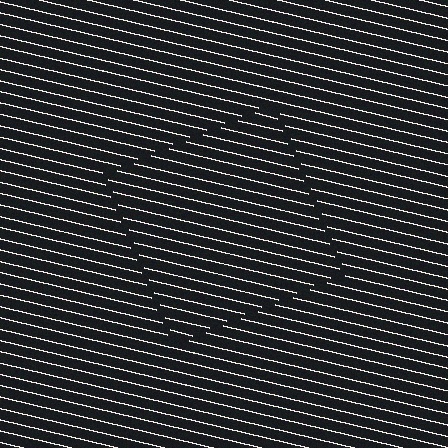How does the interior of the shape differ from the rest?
The interior of the shape contains the same grating, shifted by half a period — the contour is defined by the phase discontinuity where line-ends from the inner and outer gratings abut.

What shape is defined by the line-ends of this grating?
An illusory square. The interior of the shape contains the same grating, shifted by half a period — the contour is defined by the phase discontinuity where line-ends from the inner and outer gratings abut.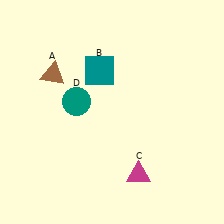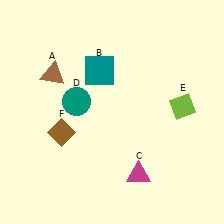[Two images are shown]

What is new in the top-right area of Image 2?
A lime diamond (E) was added in the top-right area of Image 2.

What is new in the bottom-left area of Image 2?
A brown diamond (F) was added in the bottom-left area of Image 2.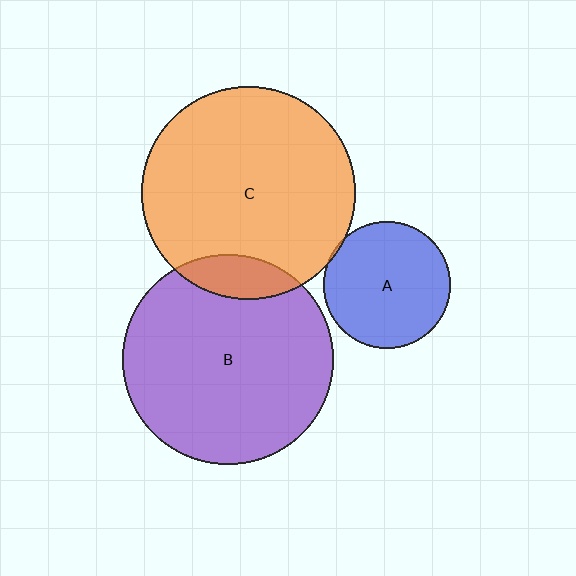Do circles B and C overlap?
Yes.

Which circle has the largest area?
Circle C (orange).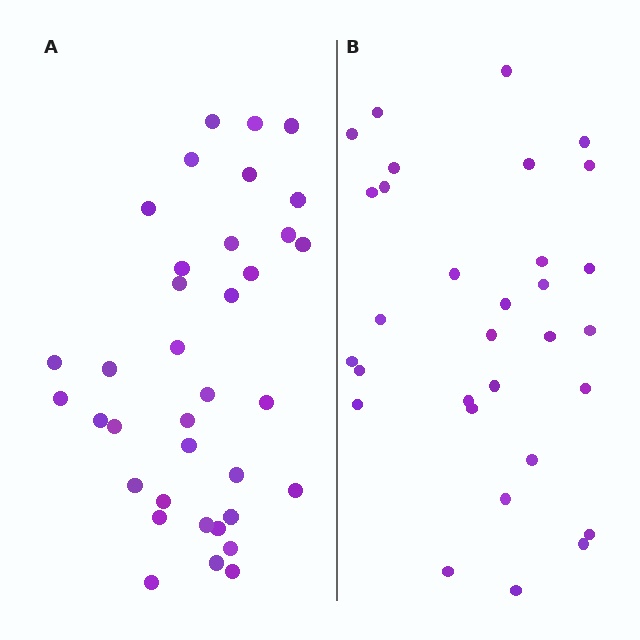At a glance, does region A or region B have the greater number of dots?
Region A (the left region) has more dots.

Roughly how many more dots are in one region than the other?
Region A has about 5 more dots than region B.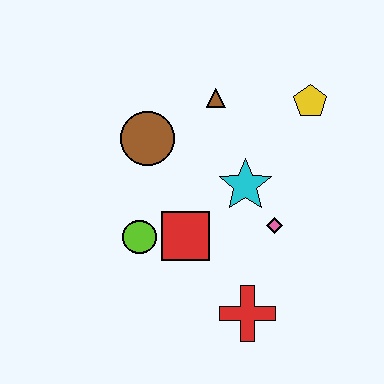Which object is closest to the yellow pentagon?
The brown triangle is closest to the yellow pentagon.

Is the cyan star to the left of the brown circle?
No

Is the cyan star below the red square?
No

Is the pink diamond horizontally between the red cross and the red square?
No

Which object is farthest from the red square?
The yellow pentagon is farthest from the red square.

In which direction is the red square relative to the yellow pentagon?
The red square is below the yellow pentagon.